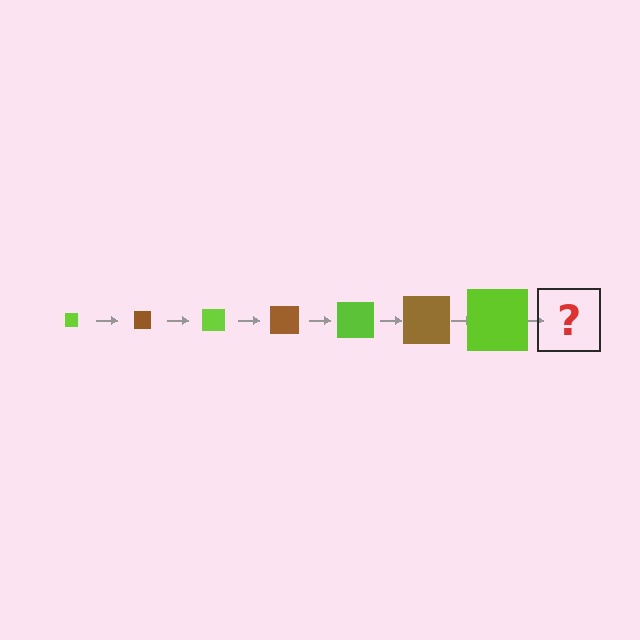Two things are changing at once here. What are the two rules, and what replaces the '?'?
The two rules are that the square grows larger each step and the color cycles through lime and brown. The '?' should be a brown square, larger than the previous one.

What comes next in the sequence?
The next element should be a brown square, larger than the previous one.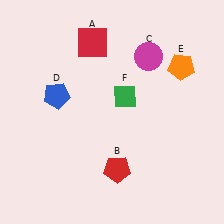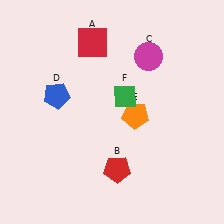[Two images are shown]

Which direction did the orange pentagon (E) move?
The orange pentagon (E) moved down.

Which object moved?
The orange pentagon (E) moved down.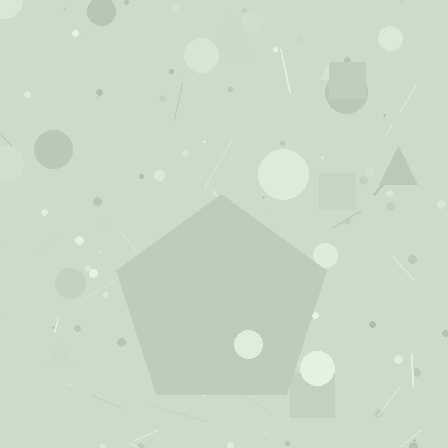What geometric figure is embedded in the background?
A pentagon is embedded in the background.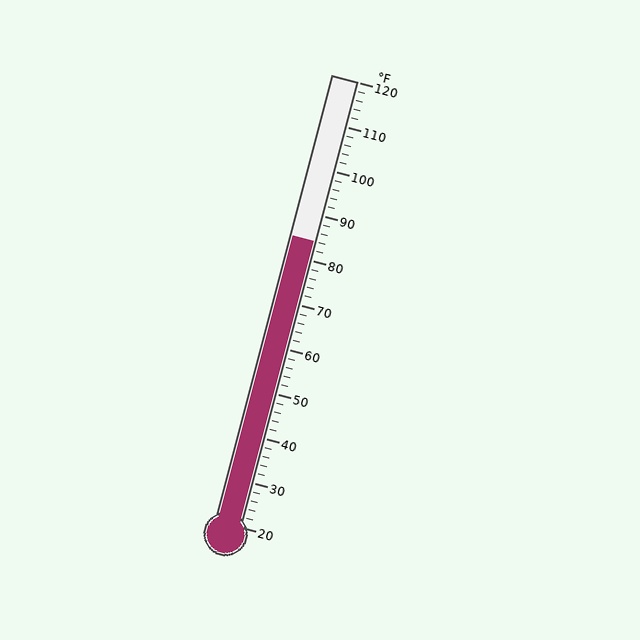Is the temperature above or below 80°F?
The temperature is above 80°F.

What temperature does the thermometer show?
The thermometer shows approximately 84°F.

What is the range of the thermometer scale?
The thermometer scale ranges from 20°F to 120°F.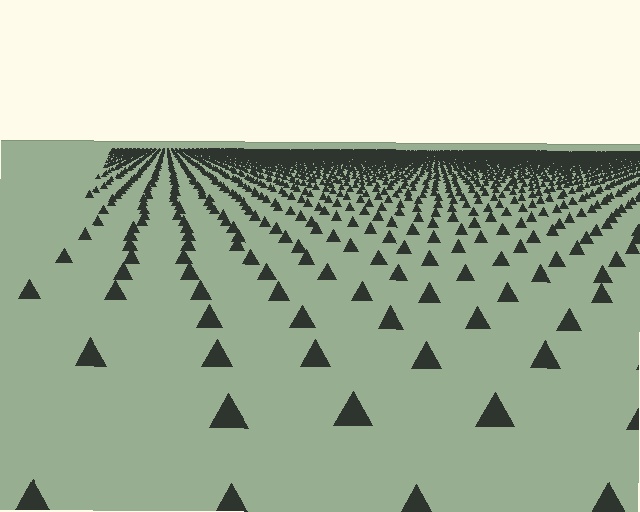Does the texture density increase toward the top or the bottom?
Density increases toward the top.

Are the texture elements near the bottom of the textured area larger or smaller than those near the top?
Larger. Near the bottom, elements are closer to the viewer and appear at a bigger on-screen size.